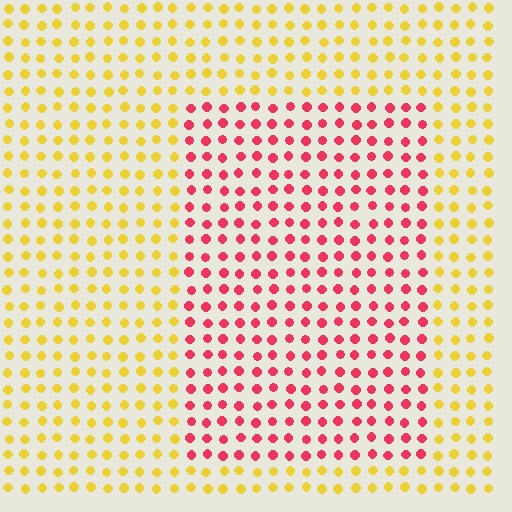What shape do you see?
I see a rectangle.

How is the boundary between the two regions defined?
The boundary is defined purely by a slight shift in hue (about 64 degrees). Spacing, size, and orientation are identical on both sides.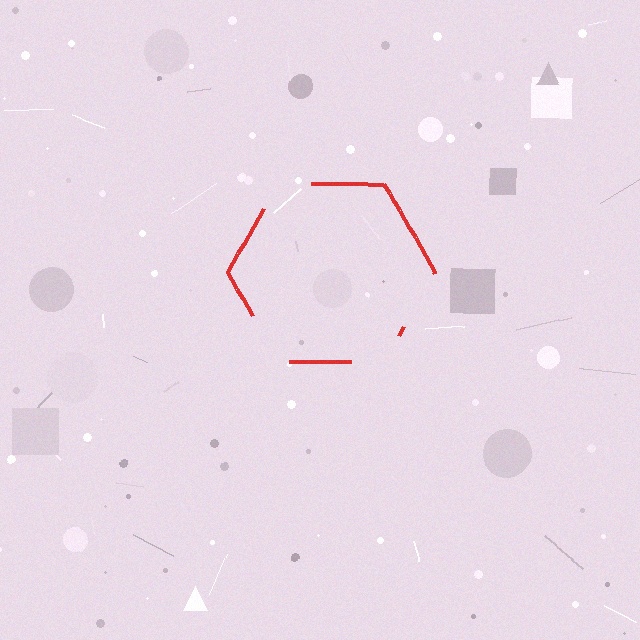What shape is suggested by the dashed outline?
The dashed outline suggests a hexagon.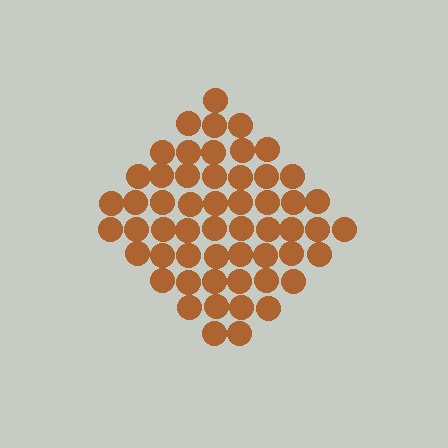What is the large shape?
The large shape is a diamond.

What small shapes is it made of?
It is made of small circles.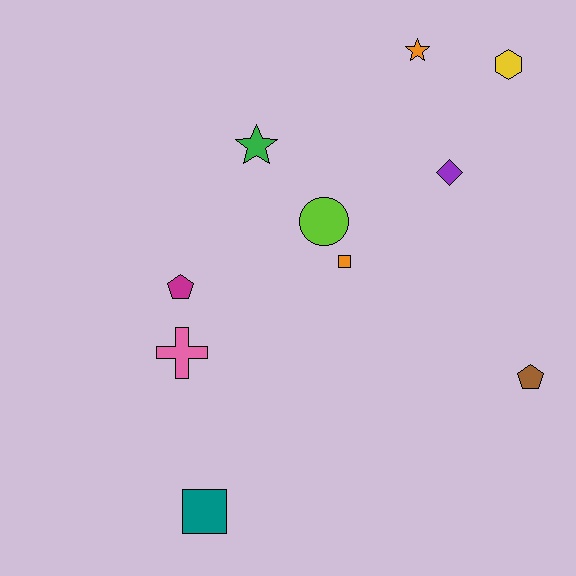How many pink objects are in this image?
There is 1 pink object.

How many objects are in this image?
There are 10 objects.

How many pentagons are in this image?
There are 2 pentagons.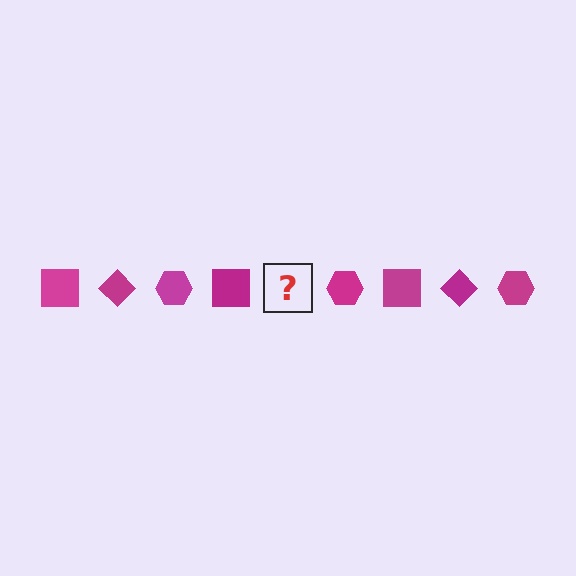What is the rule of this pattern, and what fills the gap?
The rule is that the pattern cycles through square, diamond, hexagon shapes in magenta. The gap should be filled with a magenta diamond.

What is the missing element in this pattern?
The missing element is a magenta diamond.